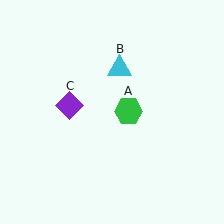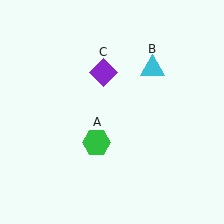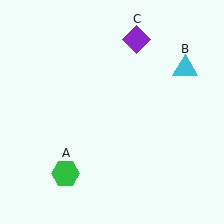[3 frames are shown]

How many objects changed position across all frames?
3 objects changed position: green hexagon (object A), cyan triangle (object B), purple diamond (object C).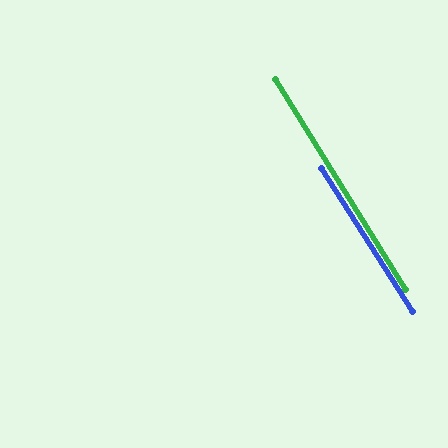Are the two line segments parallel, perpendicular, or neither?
Parallel — their directions differ by only 0.7°.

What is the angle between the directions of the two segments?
Approximately 1 degree.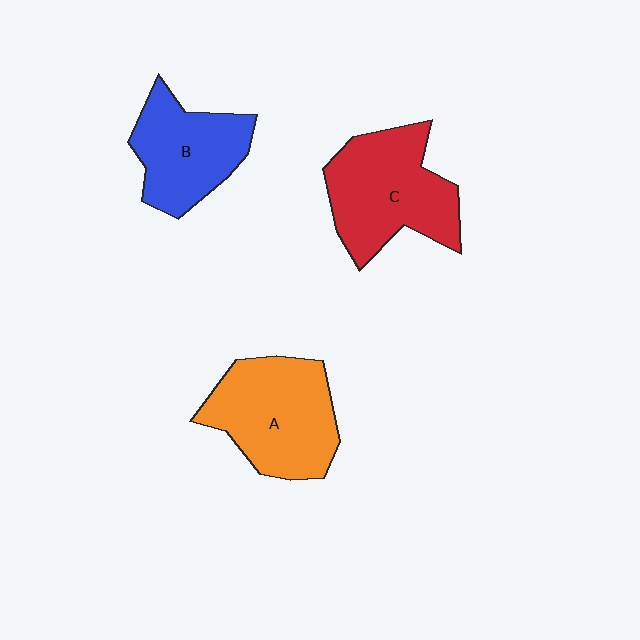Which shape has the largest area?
Shape C (red).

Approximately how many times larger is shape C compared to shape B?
Approximately 1.3 times.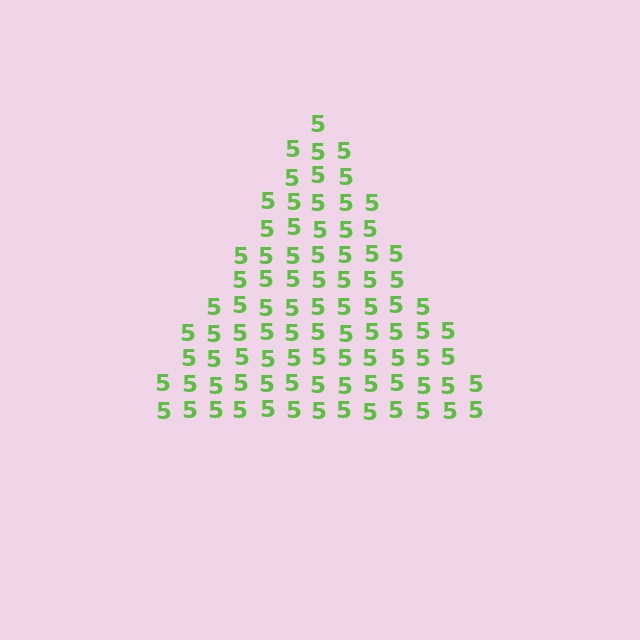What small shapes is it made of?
It is made of small digit 5's.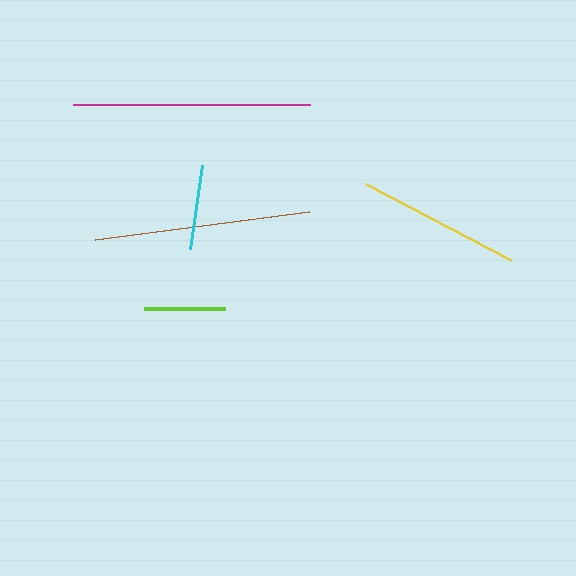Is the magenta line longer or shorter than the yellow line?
The magenta line is longer than the yellow line.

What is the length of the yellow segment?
The yellow segment is approximately 165 pixels long.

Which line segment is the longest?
The magenta line is the longest at approximately 238 pixels.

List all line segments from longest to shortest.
From longest to shortest: magenta, brown, yellow, cyan, lime.